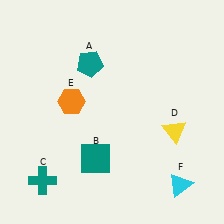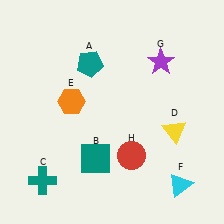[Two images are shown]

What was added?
A purple star (G), a red circle (H) were added in Image 2.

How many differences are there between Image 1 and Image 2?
There are 2 differences between the two images.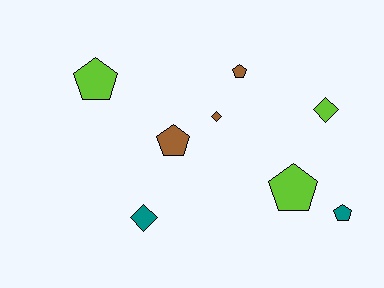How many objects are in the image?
There are 8 objects.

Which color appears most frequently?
Brown, with 3 objects.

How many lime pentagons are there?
There are 2 lime pentagons.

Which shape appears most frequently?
Pentagon, with 5 objects.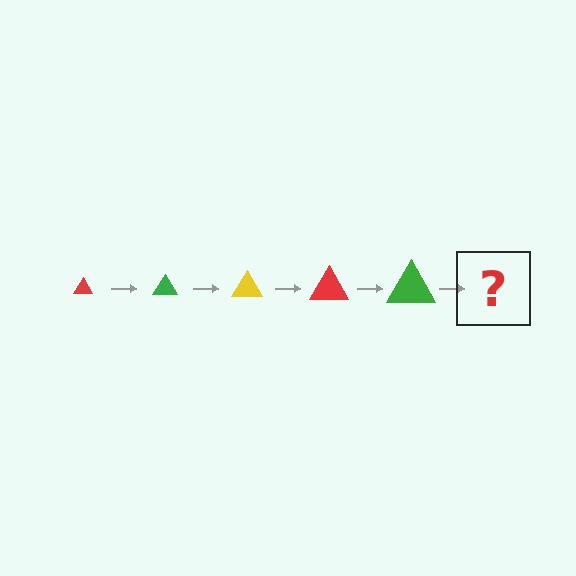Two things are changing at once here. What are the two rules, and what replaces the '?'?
The two rules are that the triangle grows larger each step and the color cycles through red, green, and yellow. The '?' should be a yellow triangle, larger than the previous one.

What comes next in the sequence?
The next element should be a yellow triangle, larger than the previous one.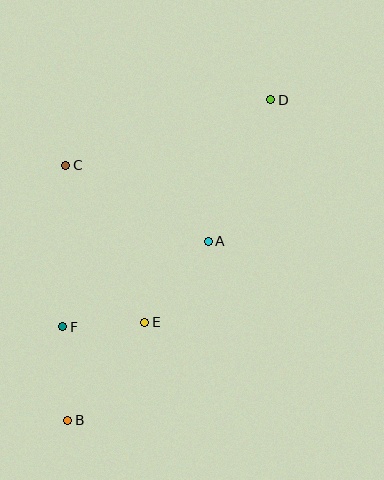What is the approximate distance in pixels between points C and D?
The distance between C and D is approximately 215 pixels.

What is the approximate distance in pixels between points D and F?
The distance between D and F is approximately 307 pixels.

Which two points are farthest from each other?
Points B and D are farthest from each other.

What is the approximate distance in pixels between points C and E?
The distance between C and E is approximately 176 pixels.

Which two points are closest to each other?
Points E and F are closest to each other.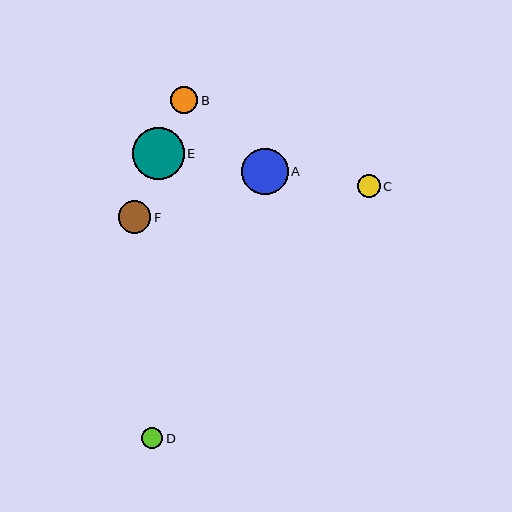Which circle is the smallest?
Circle D is the smallest with a size of approximately 22 pixels.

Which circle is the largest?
Circle E is the largest with a size of approximately 51 pixels.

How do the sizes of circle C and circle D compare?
Circle C and circle D are approximately the same size.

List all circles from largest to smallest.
From largest to smallest: E, A, F, B, C, D.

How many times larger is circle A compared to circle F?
Circle A is approximately 1.5 times the size of circle F.